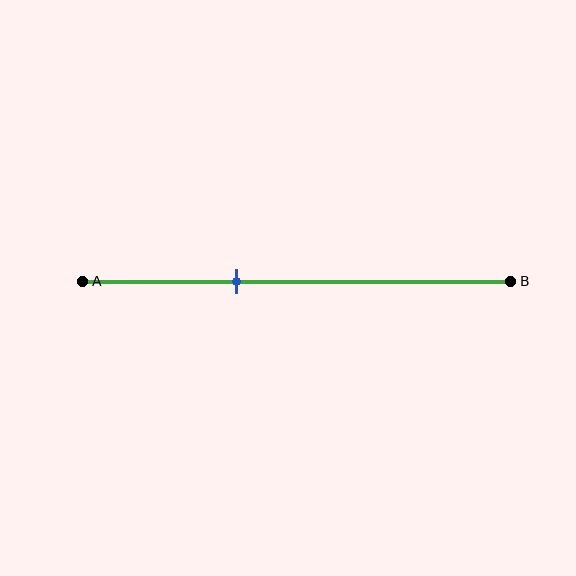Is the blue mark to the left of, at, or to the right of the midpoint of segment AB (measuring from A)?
The blue mark is to the left of the midpoint of segment AB.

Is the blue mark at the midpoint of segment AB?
No, the mark is at about 35% from A, not at the 50% midpoint.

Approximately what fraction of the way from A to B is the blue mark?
The blue mark is approximately 35% of the way from A to B.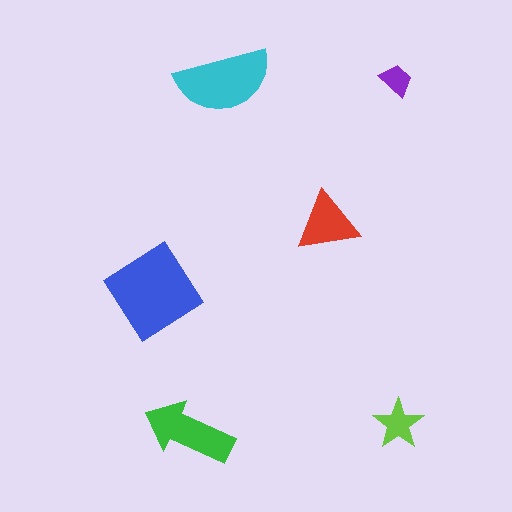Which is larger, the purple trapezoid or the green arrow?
The green arrow.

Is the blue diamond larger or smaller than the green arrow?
Larger.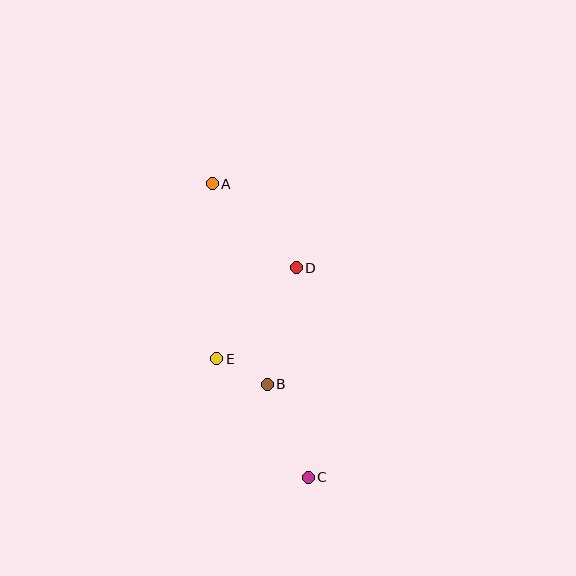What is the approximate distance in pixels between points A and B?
The distance between A and B is approximately 208 pixels.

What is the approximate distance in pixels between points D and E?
The distance between D and E is approximately 121 pixels.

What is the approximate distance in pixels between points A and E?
The distance between A and E is approximately 175 pixels.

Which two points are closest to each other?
Points B and E are closest to each other.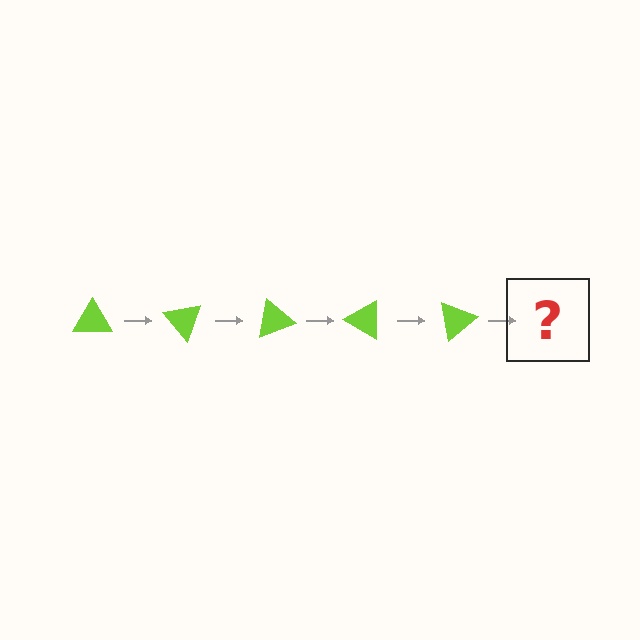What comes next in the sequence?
The next element should be a lime triangle rotated 250 degrees.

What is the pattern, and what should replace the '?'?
The pattern is that the triangle rotates 50 degrees each step. The '?' should be a lime triangle rotated 250 degrees.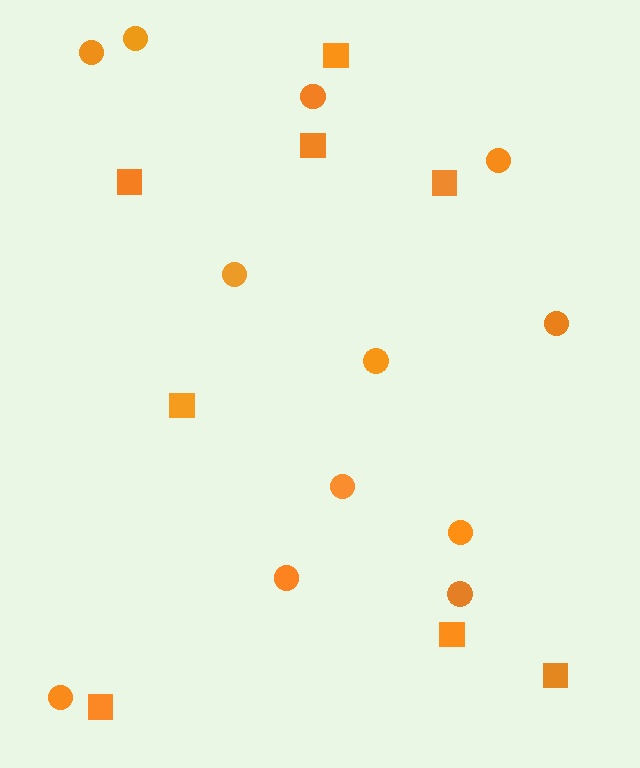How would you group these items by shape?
There are 2 groups: one group of circles (12) and one group of squares (8).